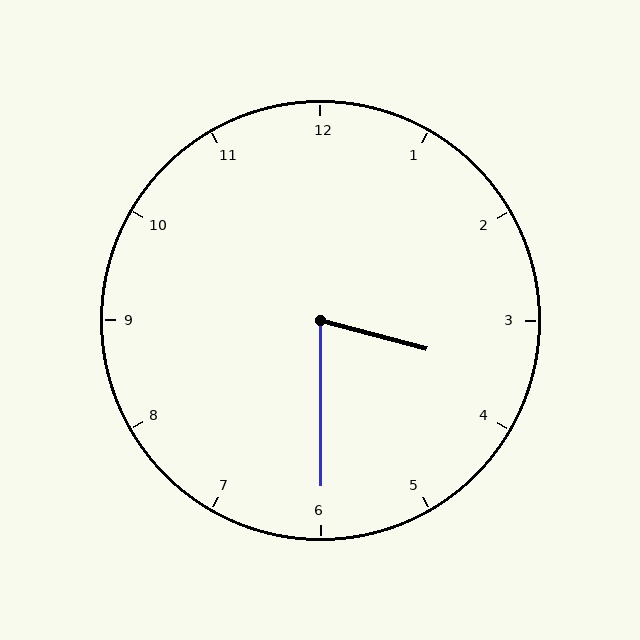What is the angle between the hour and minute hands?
Approximately 75 degrees.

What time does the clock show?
3:30.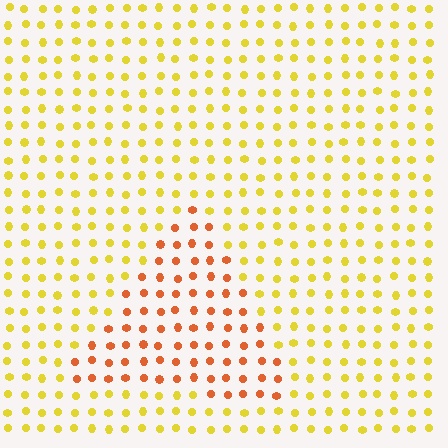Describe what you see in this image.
The image is filled with small yellow elements in a uniform arrangement. A triangle-shaped region is visible where the elements are tinted to a slightly different hue, forming a subtle color boundary.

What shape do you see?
I see a triangle.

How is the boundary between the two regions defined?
The boundary is defined purely by a slight shift in hue (about 39 degrees). Spacing, size, and orientation are identical on both sides.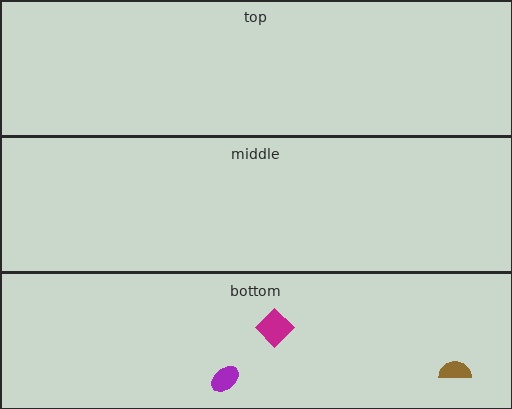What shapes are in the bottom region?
The purple ellipse, the magenta diamond, the brown semicircle.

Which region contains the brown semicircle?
The bottom region.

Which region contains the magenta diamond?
The bottom region.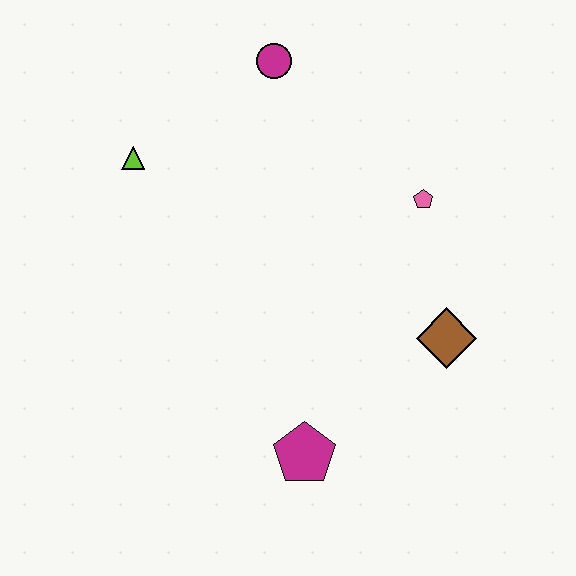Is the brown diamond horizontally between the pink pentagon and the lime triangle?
No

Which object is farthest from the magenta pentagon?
The magenta circle is farthest from the magenta pentagon.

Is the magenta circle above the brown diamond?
Yes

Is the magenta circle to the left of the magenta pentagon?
Yes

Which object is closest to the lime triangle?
The magenta circle is closest to the lime triangle.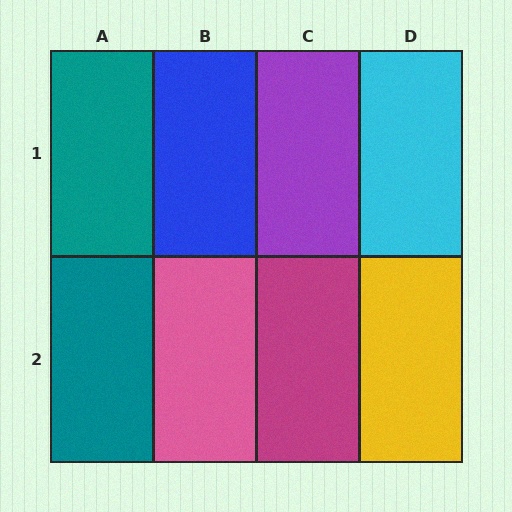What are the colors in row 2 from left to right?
Teal, pink, magenta, yellow.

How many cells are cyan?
1 cell is cyan.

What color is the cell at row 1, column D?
Cyan.